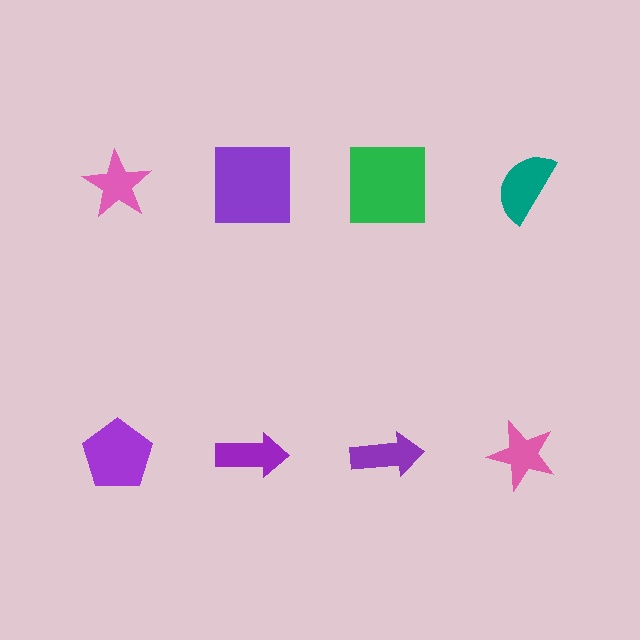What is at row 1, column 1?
A pink star.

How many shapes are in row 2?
4 shapes.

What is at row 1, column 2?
A purple square.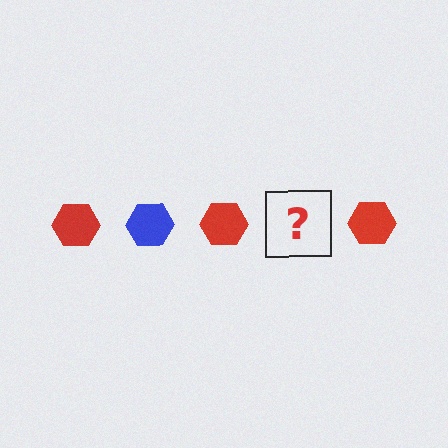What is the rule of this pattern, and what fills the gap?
The rule is that the pattern cycles through red, blue hexagons. The gap should be filled with a blue hexagon.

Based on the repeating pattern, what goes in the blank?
The blank should be a blue hexagon.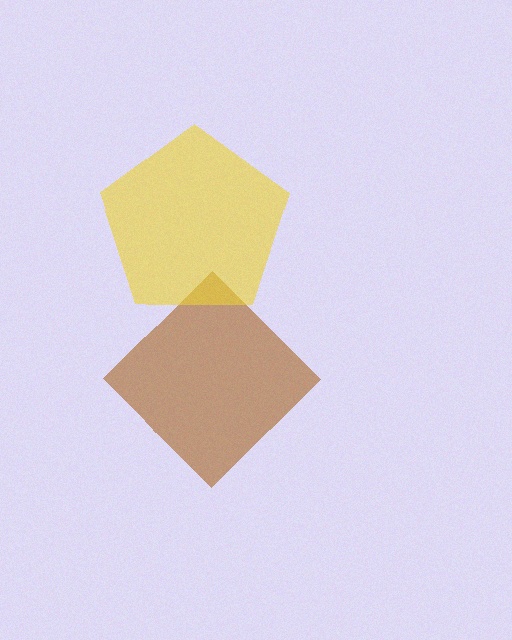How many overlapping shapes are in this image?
There are 2 overlapping shapes in the image.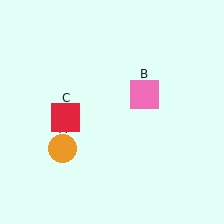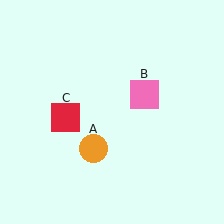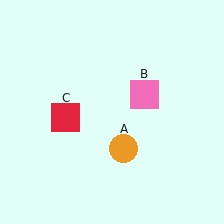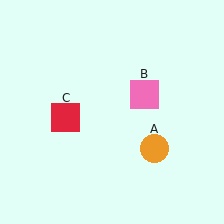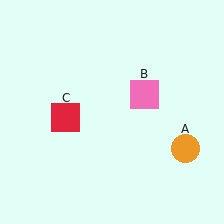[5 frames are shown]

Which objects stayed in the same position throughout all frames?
Pink square (object B) and red square (object C) remained stationary.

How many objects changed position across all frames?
1 object changed position: orange circle (object A).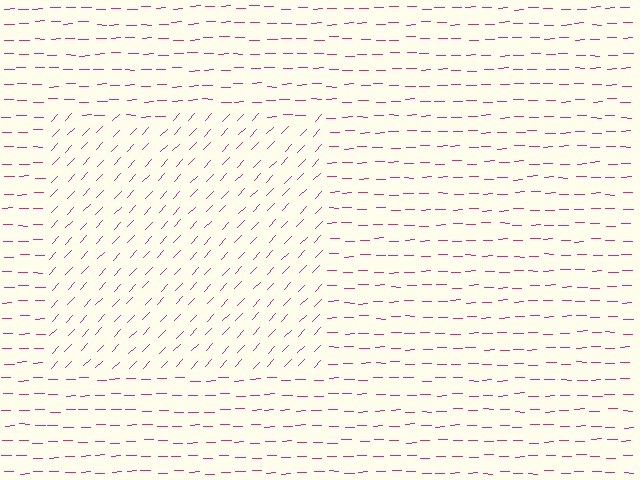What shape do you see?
I see a rectangle.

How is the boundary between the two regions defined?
The boundary is defined purely by a change in line orientation (approximately 45 degrees difference). All lines are the same color and thickness.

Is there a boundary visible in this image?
Yes, there is a texture boundary formed by a change in line orientation.